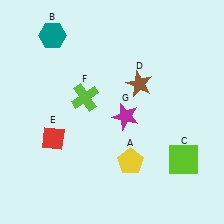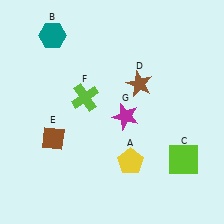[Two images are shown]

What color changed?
The diamond (E) changed from red in Image 1 to brown in Image 2.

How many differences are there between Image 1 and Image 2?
There is 1 difference between the two images.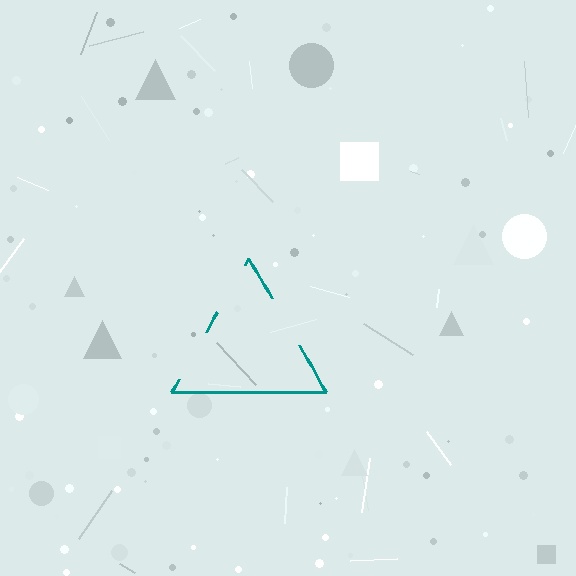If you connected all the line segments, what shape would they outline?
They would outline a triangle.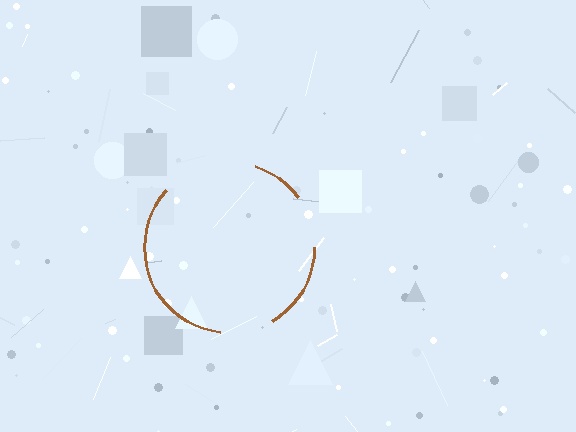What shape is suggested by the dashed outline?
The dashed outline suggests a circle.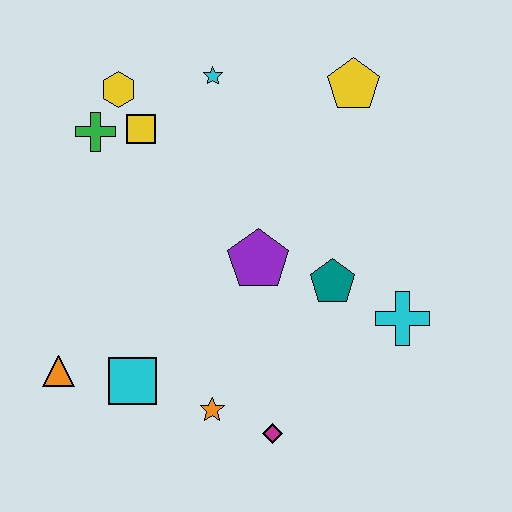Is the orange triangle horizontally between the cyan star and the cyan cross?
No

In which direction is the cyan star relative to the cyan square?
The cyan star is above the cyan square.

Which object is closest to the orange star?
The magenta diamond is closest to the orange star.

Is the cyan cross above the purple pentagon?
No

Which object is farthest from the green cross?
The cyan cross is farthest from the green cross.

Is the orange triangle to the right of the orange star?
No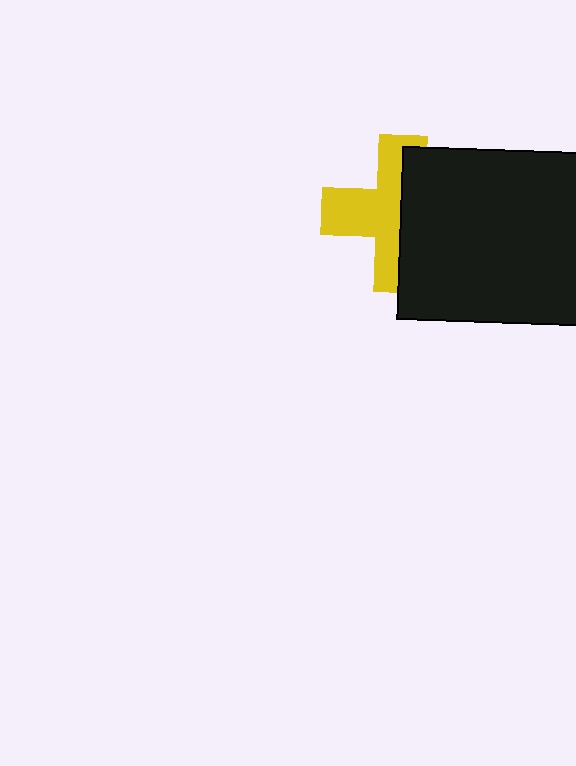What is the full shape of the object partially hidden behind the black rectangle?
The partially hidden object is a yellow cross.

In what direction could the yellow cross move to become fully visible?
The yellow cross could move left. That would shift it out from behind the black rectangle entirely.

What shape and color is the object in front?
The object in front is a black rectangle.